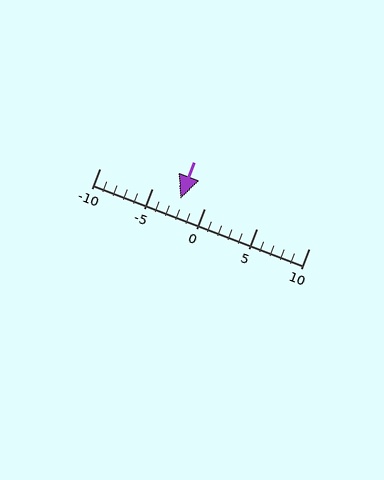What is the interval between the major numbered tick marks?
The major tick marks are spaced 5 units apart.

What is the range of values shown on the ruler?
The ruler shows values from -10 to 10.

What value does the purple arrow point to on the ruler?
The purple arrow points to approximately -2.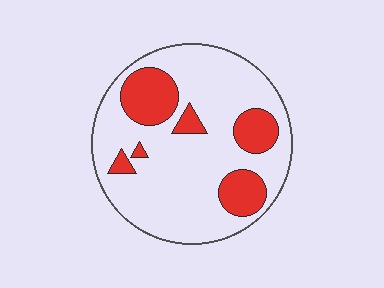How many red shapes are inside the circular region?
6.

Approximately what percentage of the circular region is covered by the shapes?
Approximately 25%.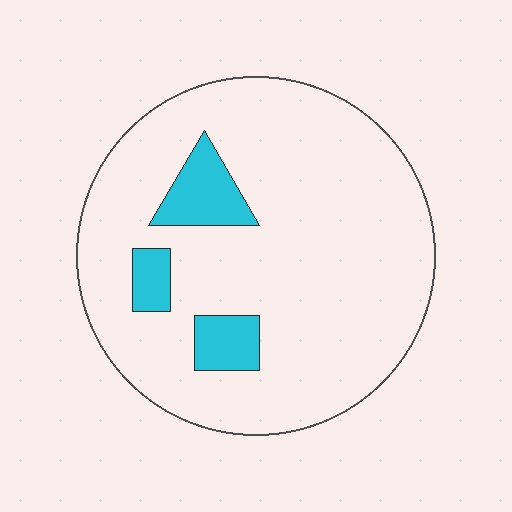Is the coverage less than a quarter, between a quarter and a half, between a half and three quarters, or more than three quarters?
Less than a quarter.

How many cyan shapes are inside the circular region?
3.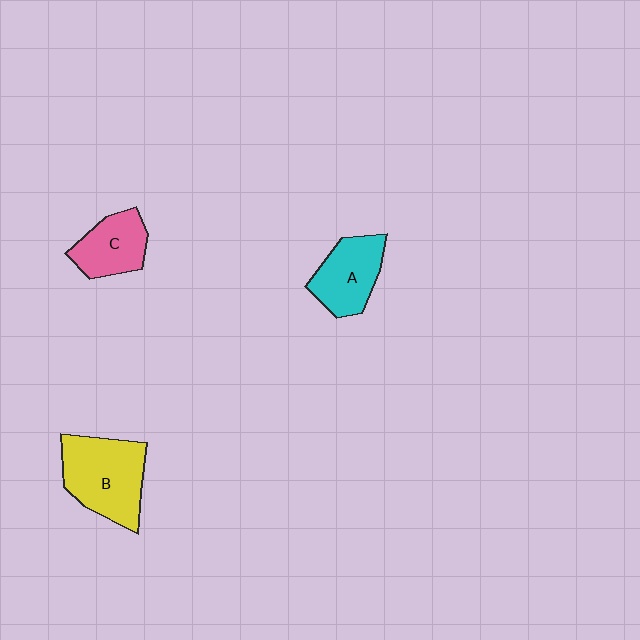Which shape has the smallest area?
Shape C (pink).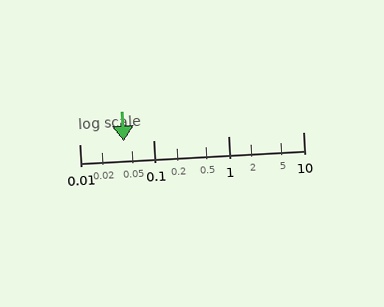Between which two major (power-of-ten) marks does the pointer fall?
The pointer is between 0.01 and 0.1.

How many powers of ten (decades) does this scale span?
The scale spans 3 decades, from 0.01 to 10.